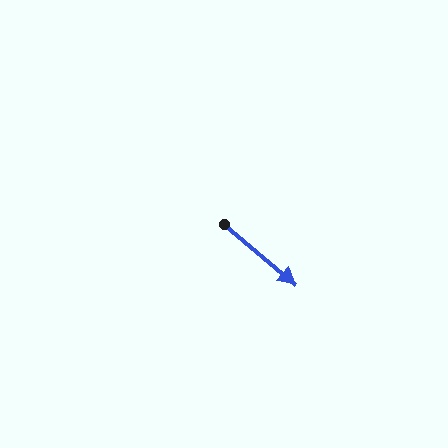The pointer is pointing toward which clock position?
Roughly 4 o'clock.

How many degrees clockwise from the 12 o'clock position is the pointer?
Approximately 130 degrees.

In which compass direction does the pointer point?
Southeast.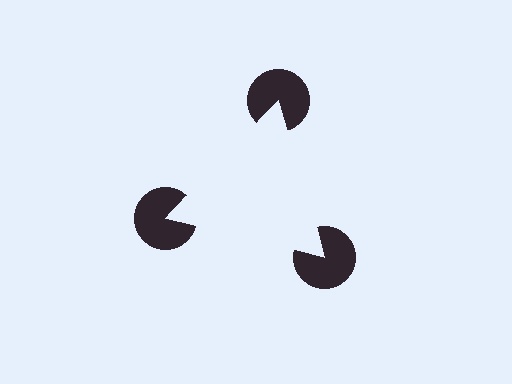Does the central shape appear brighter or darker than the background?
It typically appears slightly brighter than the background, even though no actual brightness change is drawn.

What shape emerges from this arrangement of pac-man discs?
An illusory triangle — its edges are inferred from the aligned wedge cuts in the pac-man discs, not physically drawn.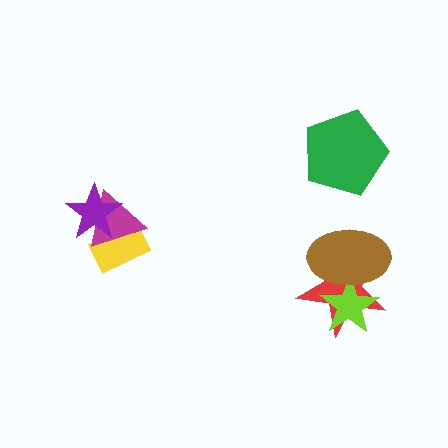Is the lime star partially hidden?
Yes, it is partially covered by another shape.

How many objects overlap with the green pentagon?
0 objects overlap with the green pentagon.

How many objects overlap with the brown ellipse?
2 objects overlap with the brown ellipse.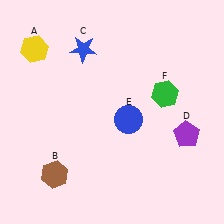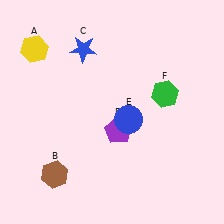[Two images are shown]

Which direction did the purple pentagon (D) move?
The purple pentagon (D) moved left.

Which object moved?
The purple pentagon (D) moved left.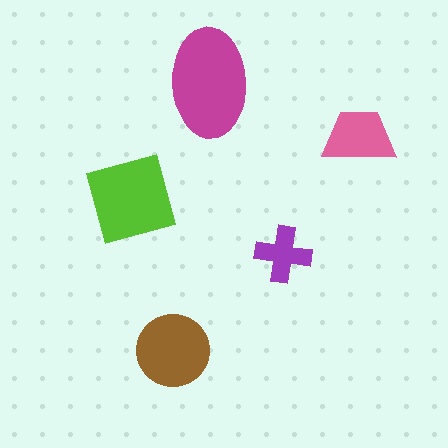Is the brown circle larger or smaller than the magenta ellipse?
Smaller.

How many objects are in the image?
There are 5 objects in the image.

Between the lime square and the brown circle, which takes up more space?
The lime square.